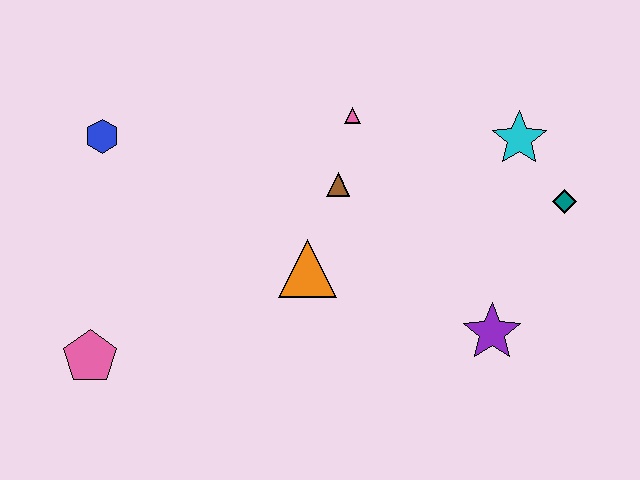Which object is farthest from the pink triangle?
The pink pentagon is farthest from the pink triangle.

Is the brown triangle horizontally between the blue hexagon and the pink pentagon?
No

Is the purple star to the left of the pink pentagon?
No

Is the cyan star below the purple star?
No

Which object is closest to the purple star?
The teal diamond is closest to the purple star.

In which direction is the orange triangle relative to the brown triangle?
The orange triangle is below the brown triangle.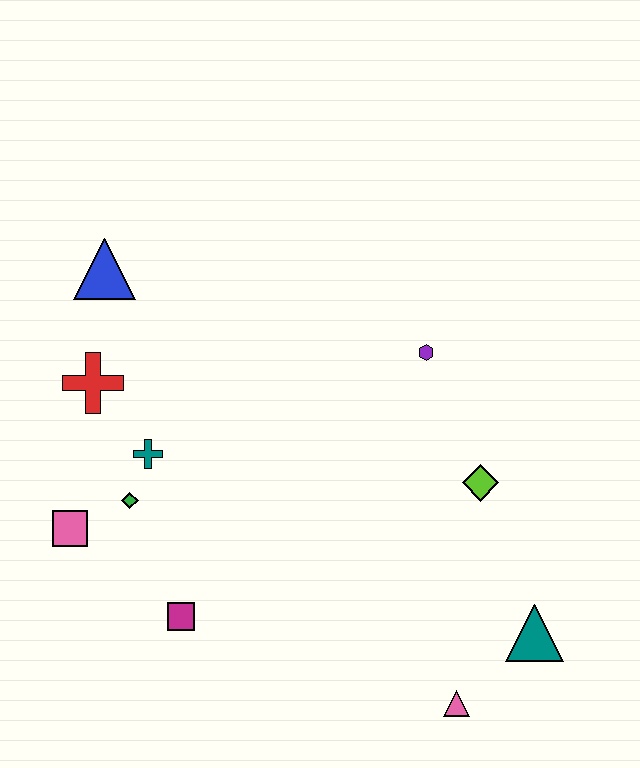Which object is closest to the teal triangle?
The pink triangle is closest to the teal triangle.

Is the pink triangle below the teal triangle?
Yes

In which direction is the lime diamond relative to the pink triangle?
The lime diamond is above the pink triangle.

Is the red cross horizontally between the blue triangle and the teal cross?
No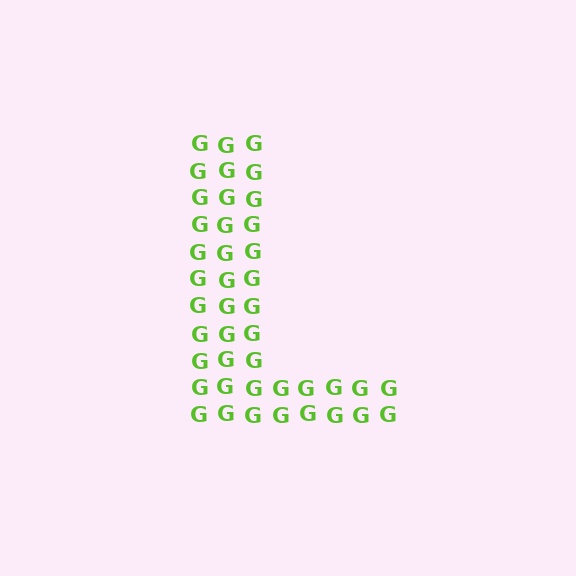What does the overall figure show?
The overall figure shows the letter L.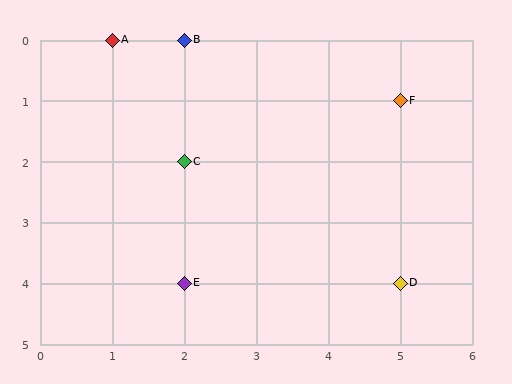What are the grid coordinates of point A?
Point A is at grid coordinates (1, 0).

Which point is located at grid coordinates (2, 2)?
Point C is at (2, 2).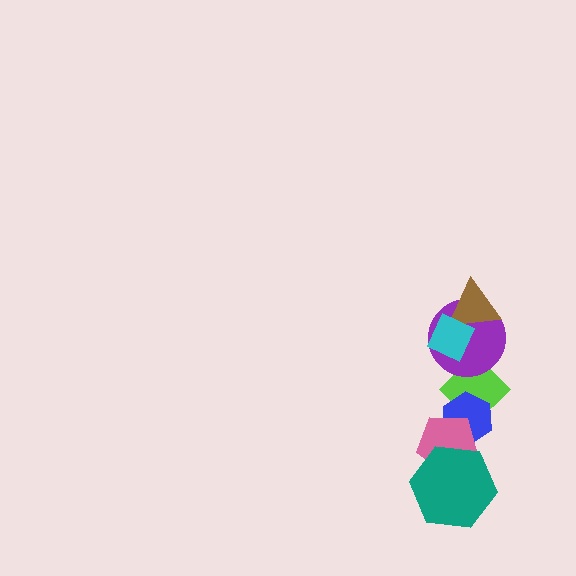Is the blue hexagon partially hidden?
Yes, it is partially covered by another shape.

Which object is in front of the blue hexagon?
The pink pentagon is in front of the blue hexagon.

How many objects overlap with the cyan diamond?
2 objects overlap with the cyan diamond.